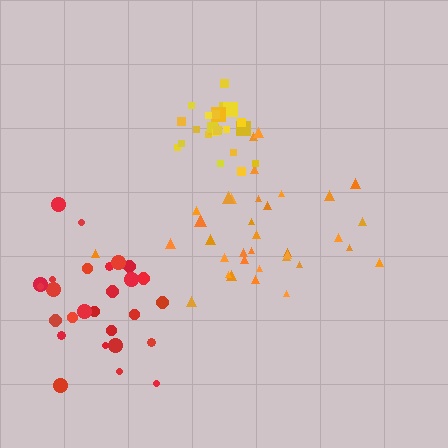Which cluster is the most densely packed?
Yellow.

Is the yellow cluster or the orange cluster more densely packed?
Yellow.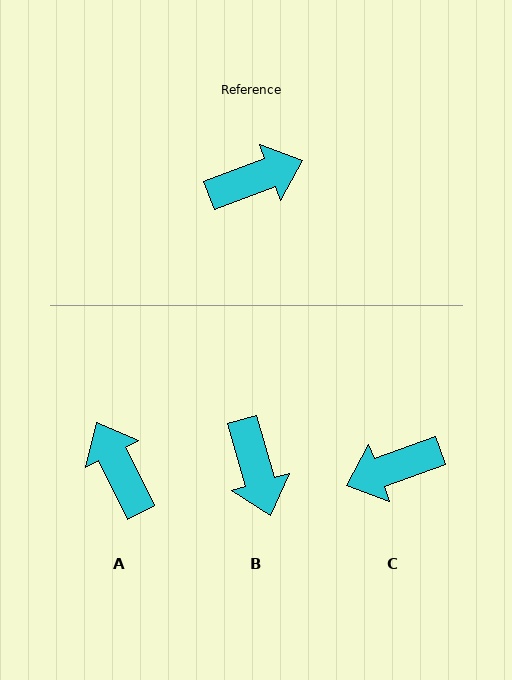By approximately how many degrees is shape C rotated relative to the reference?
Approximately 180 degrees counter-clockwise.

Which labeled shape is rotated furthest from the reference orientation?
C, about 180 degrees away.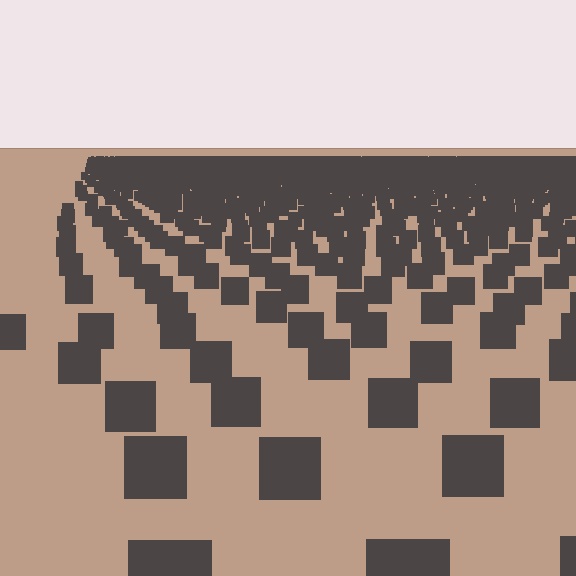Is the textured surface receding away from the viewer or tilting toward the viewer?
The surface is receding away from the viewer. Texture elements get smaller and denser toward the top.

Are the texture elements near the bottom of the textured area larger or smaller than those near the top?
Larger. Near the bottom, elements are closer to the viewer and appear at a bigger on-screen size.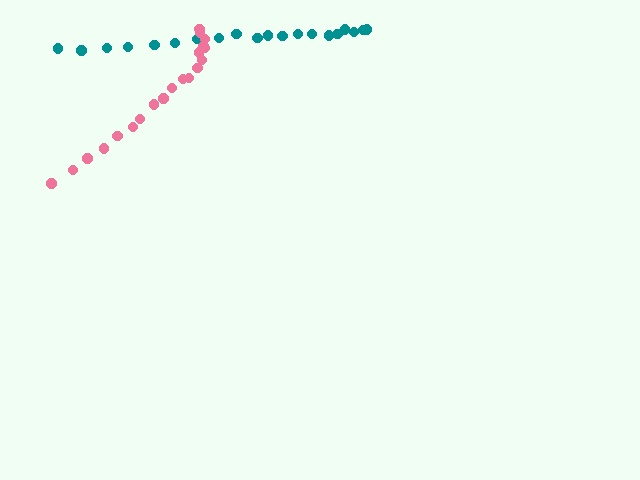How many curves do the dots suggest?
There are 2 distinct paths.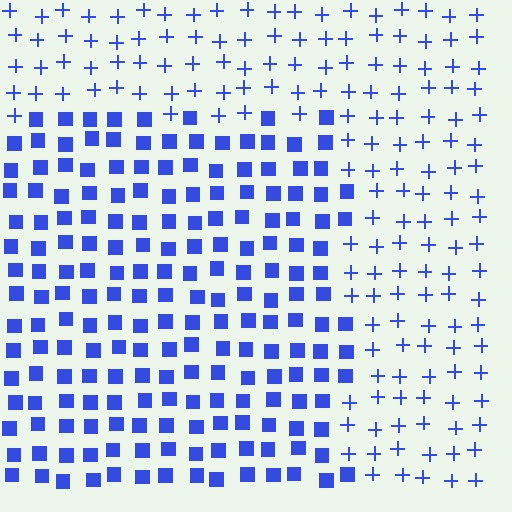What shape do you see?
I see a rectangle.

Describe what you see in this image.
The image is filled with small blue elements arranged in a uniform grid. A rectangle-shaped region contains squares, while the surrounding area contains plus signs. The boundary is defined purely by the change in element shape.